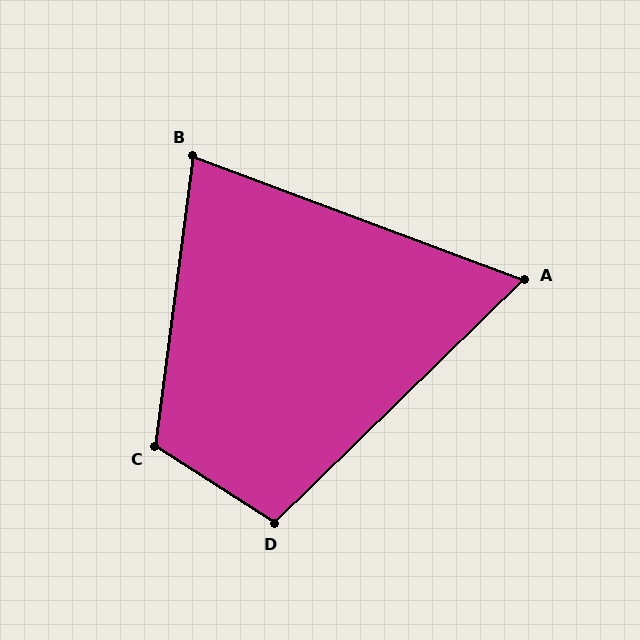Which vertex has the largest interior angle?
C, at approximately 115 degrees.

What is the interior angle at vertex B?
Approximately 77 degrees (acute).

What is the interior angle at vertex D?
Approximately 103 degrees (obtuse).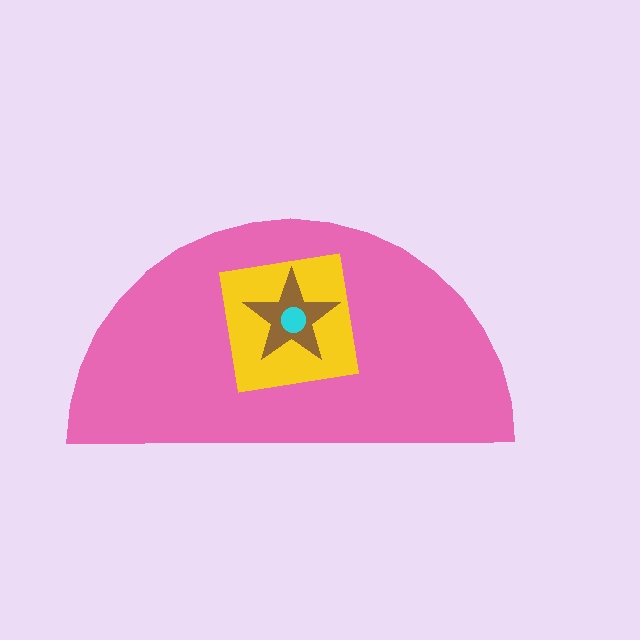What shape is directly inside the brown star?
The cyan circle.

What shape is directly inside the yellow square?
The brown star.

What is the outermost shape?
The pink semicircle.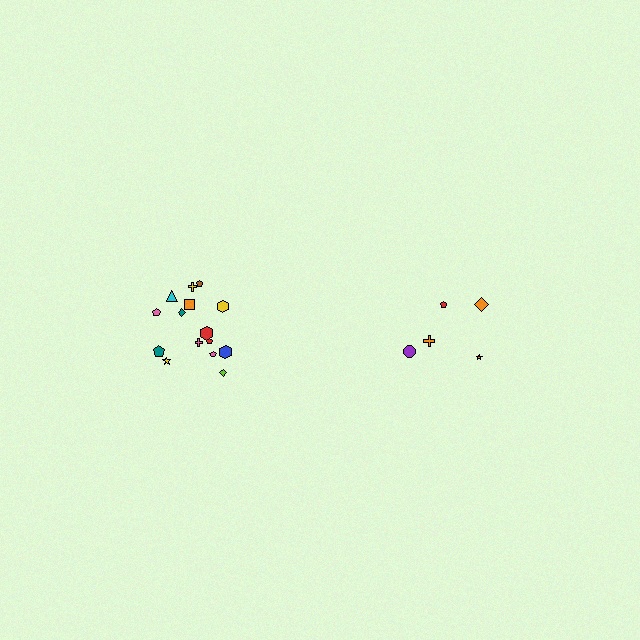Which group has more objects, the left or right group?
The left group.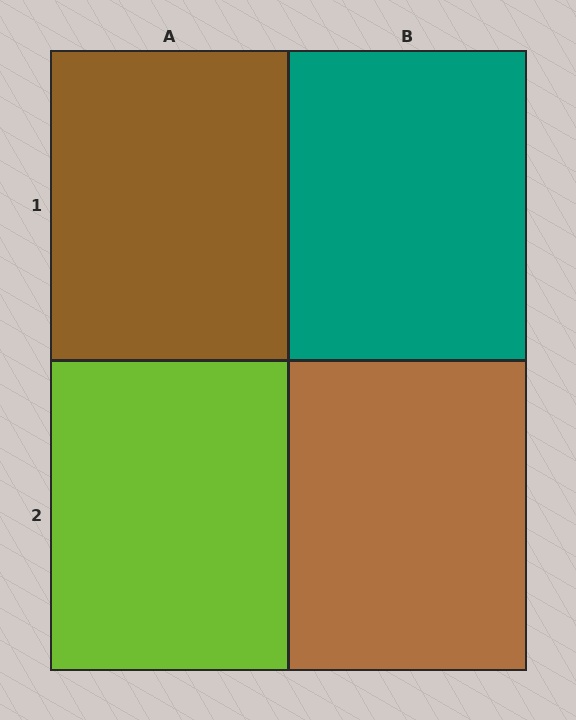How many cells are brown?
2 cells are brown.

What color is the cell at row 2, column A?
Lime.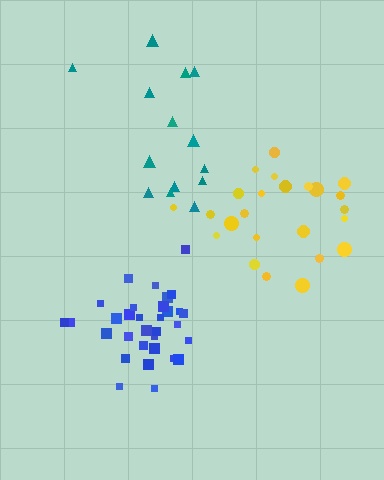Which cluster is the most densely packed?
Blue.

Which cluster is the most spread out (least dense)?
Teal.